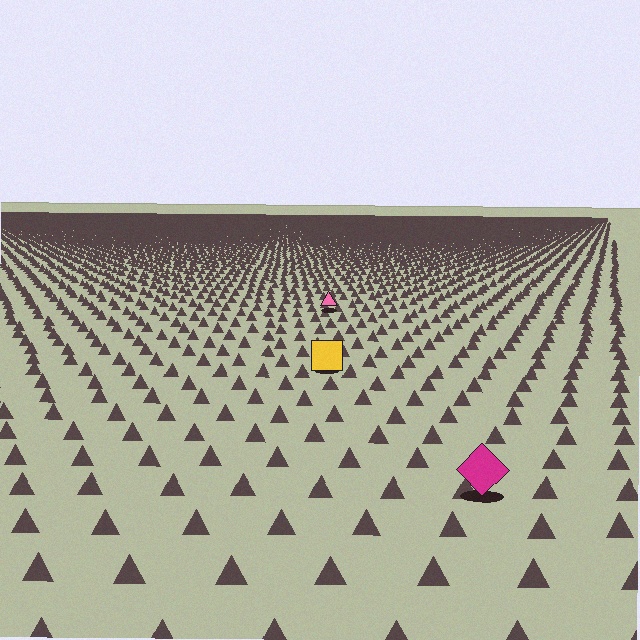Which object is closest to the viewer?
The magenta diamond is closest. The texture marks near it are larger and more spread out.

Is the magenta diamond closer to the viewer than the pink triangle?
Yes. The magenta diamond is closer — you can tell from the texture gradient: the ground texture is coarser near it.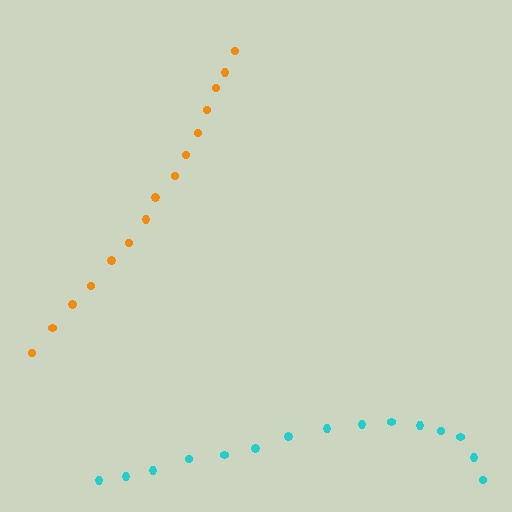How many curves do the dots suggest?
There are 2 distinct paths.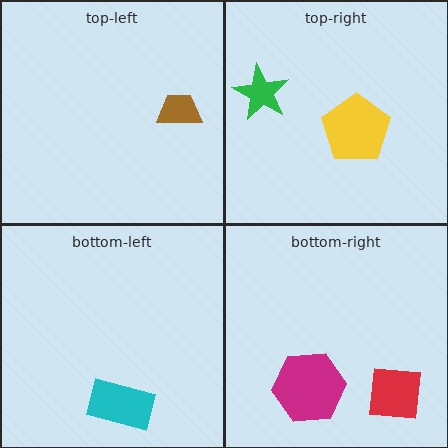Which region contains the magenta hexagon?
The bottom-right region.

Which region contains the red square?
The bottom-right region.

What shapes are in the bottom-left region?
The cyan rectangle.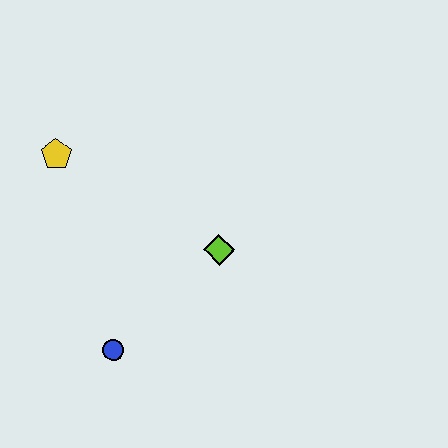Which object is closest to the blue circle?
The lime diamond is closest to the blue circle.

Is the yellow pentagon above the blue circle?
Yes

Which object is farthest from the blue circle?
The yellow pentagon is farthest from the blue circle.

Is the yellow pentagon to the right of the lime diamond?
No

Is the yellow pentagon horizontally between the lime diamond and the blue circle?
No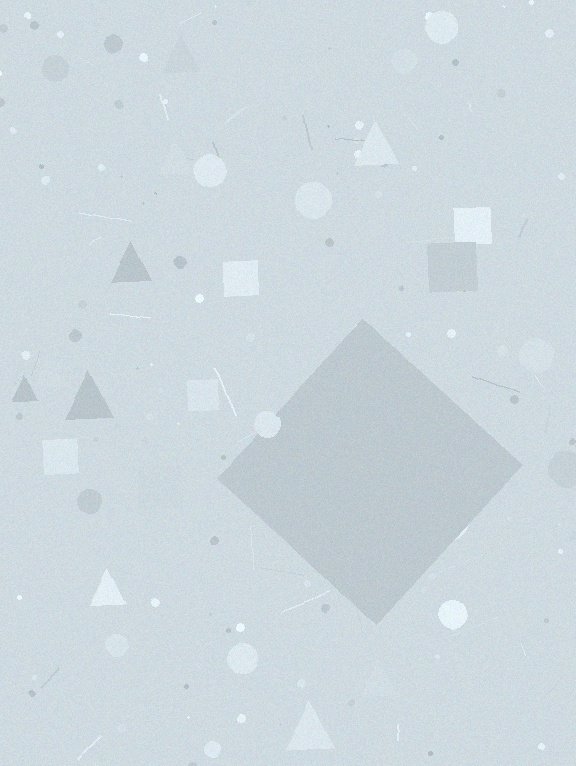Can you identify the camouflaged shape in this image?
The camouflaged shape is a diamond.